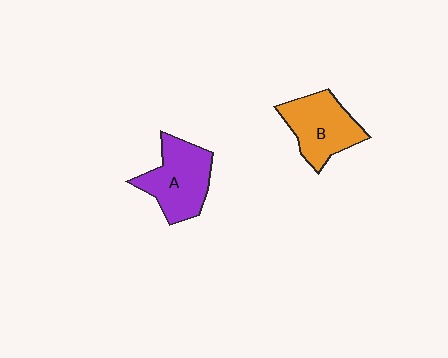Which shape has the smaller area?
Shape B (orange).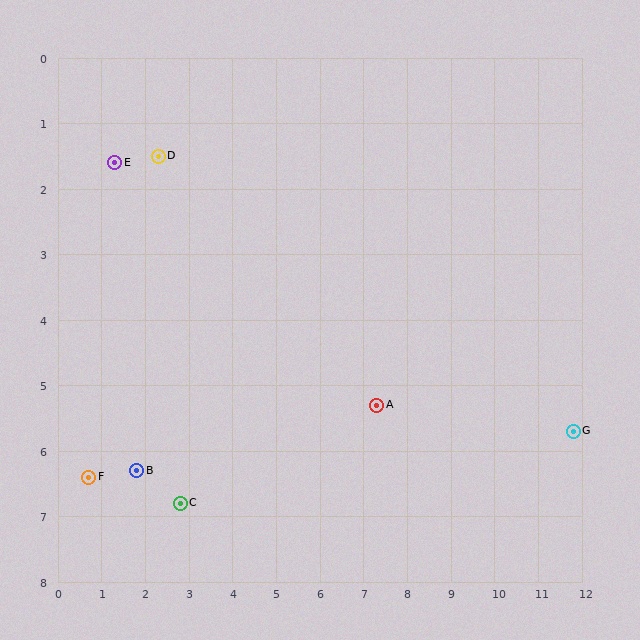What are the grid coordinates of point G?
Point G is at approximately (11.8, 5.7).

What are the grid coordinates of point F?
Point F is at approximately (0.7, 6.4).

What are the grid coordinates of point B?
Point B is at approximately (1.8, 6.3).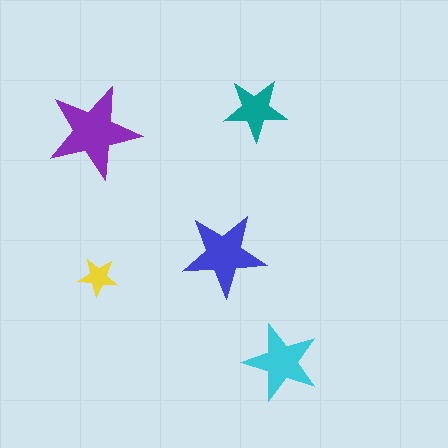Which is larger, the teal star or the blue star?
The blue one.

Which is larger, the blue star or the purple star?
The purple one.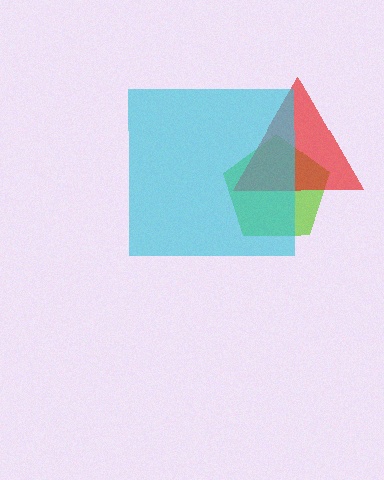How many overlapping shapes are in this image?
There are 3 overlapping shapes in the image.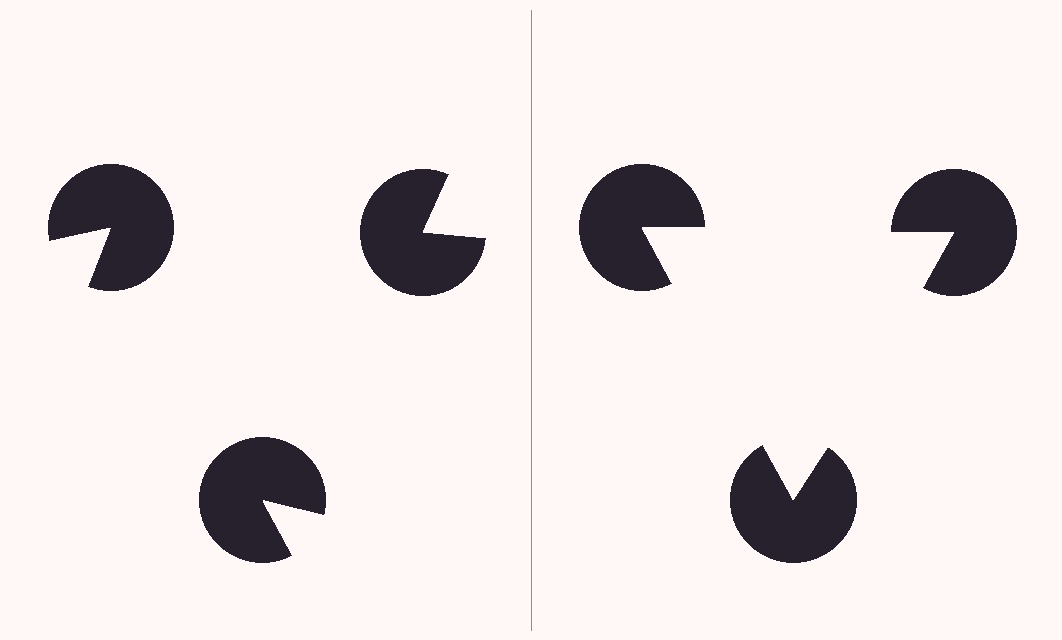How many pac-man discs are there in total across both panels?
6 — 3 on each side.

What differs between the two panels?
The pac-man discs are positioned identically on both sides; only the wedge orientations differ. On the right they align to a triangle; on the left they are misaligned.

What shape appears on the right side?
An illusory triangle.